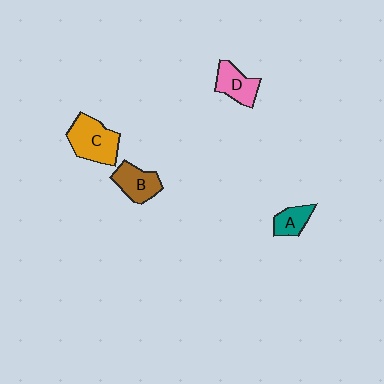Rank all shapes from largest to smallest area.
From largest to smallest: C (orange), B (brown), D (pink), A (teal).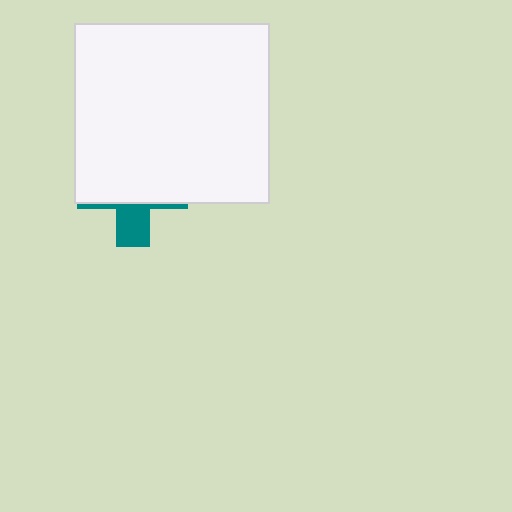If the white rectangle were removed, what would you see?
You would see the complete teal cross.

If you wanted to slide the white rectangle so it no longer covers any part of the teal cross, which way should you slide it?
Slide it up — that is the most direct way to separate the two shapes.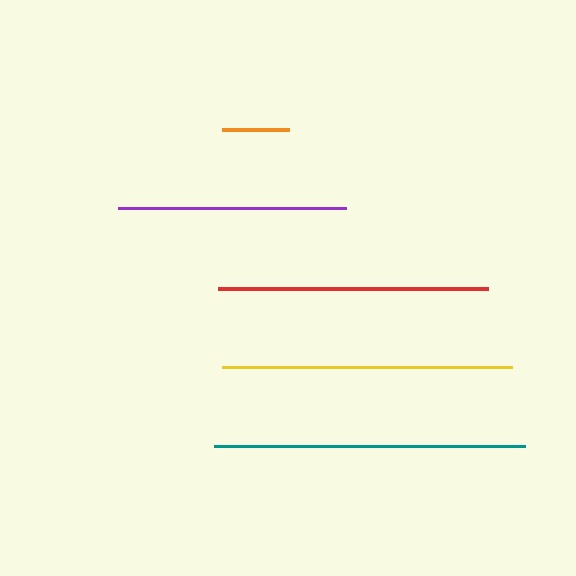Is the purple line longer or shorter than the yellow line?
The yellow line is longer than the purple line.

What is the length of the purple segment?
The purple segment is approximately 228 pixels long.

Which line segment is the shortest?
The orange line is the shortest at approximately 67 pixels.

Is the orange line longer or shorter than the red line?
The red line is longer than the orange line.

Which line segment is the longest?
The teal line is the longest at approximately 311 pixels.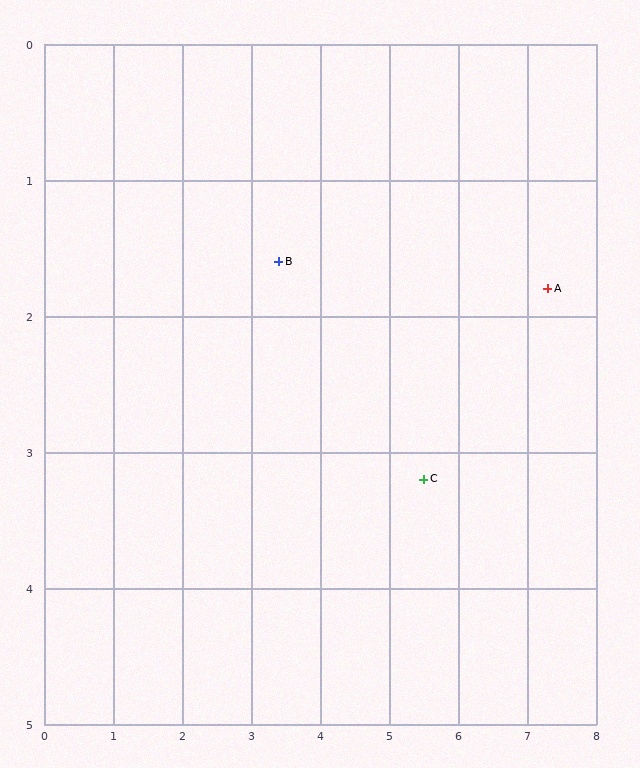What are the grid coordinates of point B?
Point B is at approximately (3.4, 1.6).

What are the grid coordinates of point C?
Point C is at approximately (5.5, 3.2).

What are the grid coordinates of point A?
Point A is at approximately (7.3, 1.8).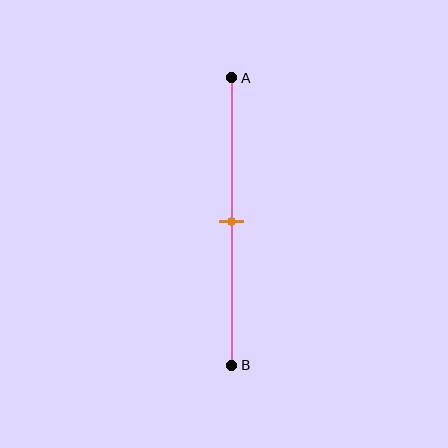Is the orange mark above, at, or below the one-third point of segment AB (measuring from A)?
The orange mark is below the one-third point of segment AB.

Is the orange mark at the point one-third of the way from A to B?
No, the mark is at about 50% from A, not at the 33% one-third point.